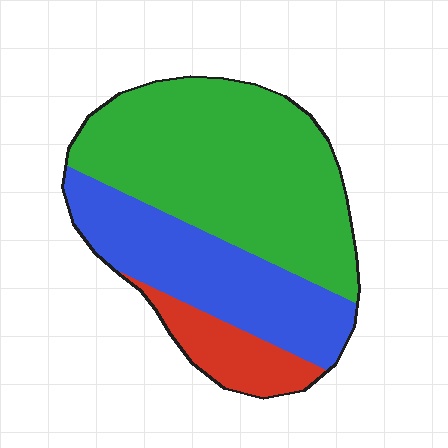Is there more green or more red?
Green.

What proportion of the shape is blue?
Blue covers 32% of the shape.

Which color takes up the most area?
Green, at roughly 55%.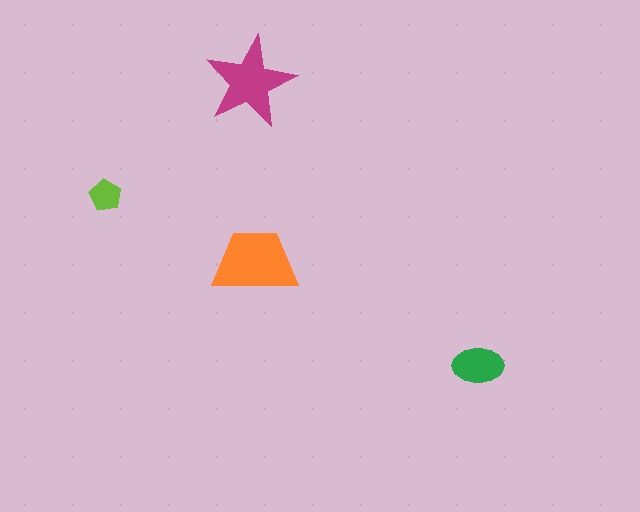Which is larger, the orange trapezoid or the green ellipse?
The orange trapezoid.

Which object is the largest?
The orange trapezoid.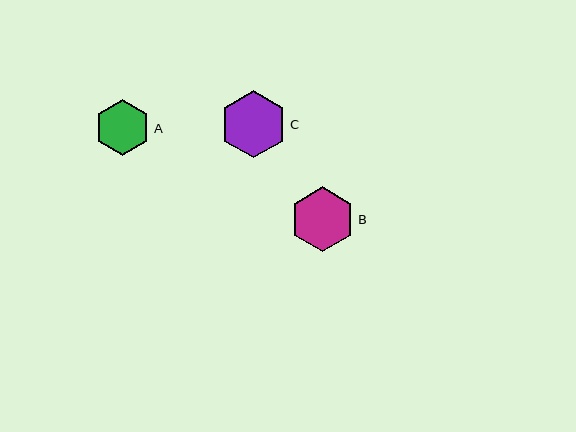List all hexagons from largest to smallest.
From largest to smallest: C, B, A.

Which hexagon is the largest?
Hexagon C is the largest with a size of approximately 67 pixels.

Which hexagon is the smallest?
Hexagon A is the smallest with a size of approximately 55 pixels.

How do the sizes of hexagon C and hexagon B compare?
Hexagon C and hexagon B are approximately the same size.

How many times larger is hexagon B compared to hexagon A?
Hexagon B is approximately 1.2 times the size of hexagon A.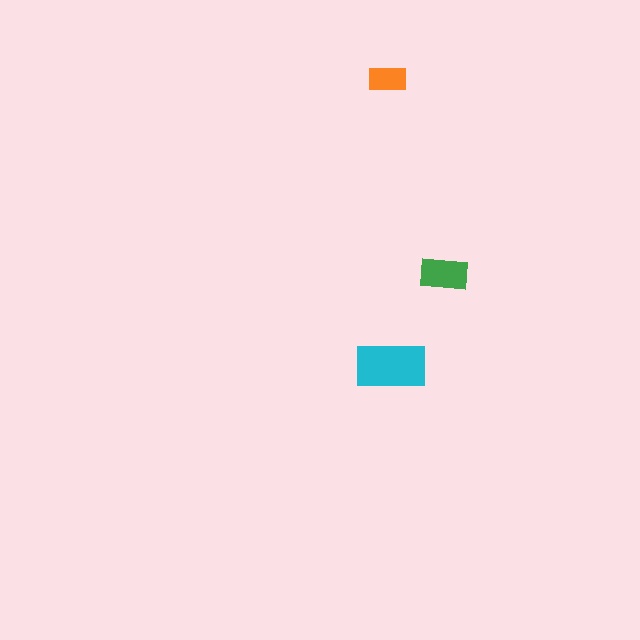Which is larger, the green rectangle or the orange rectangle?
The green one.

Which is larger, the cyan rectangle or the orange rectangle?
The cyan one.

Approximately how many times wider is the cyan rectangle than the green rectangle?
About 1.5 times wider.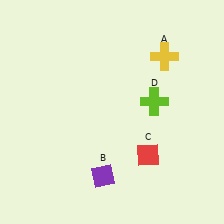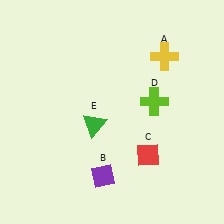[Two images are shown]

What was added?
A green triangle (E) was added in Image 2.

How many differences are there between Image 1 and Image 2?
There is 1 difference between the two images.